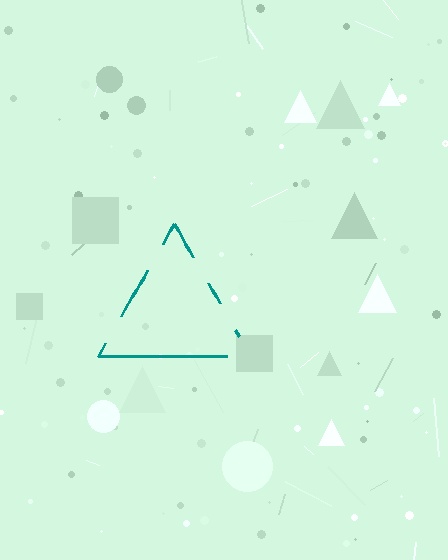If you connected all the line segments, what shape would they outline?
They would outline a triangle.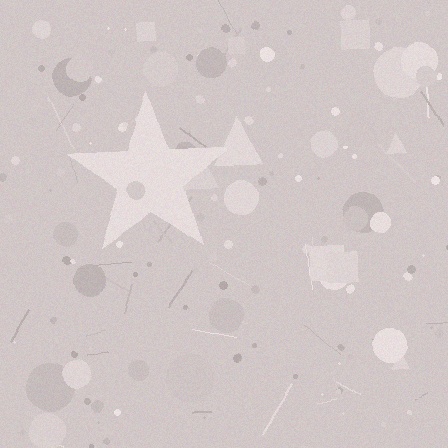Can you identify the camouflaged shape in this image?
The camouflaged shape is a star.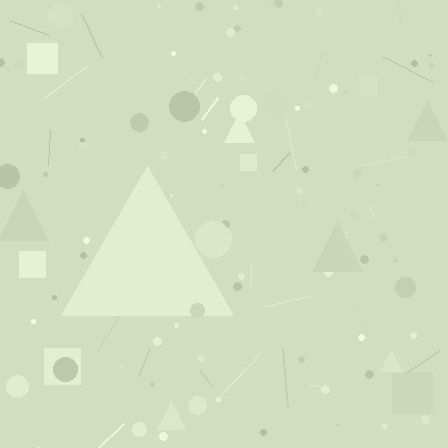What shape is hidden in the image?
A triangle is hidden in the image.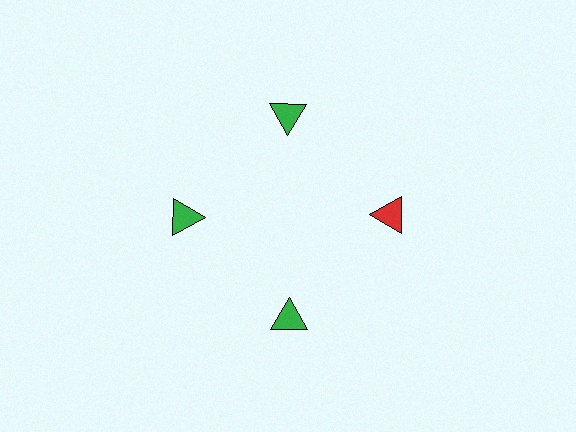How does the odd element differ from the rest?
It has a different color: red instead of green.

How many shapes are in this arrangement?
There are 4 shapes arranged in a ring pattern.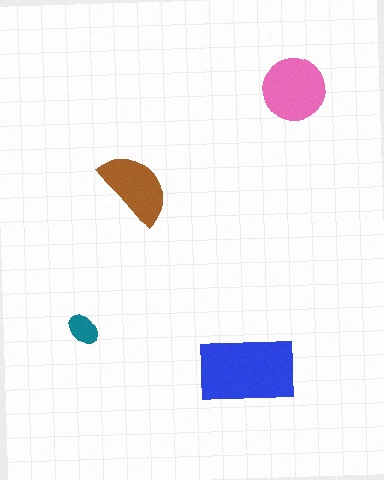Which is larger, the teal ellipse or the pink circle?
The pink circle.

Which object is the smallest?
The teal ellipse.